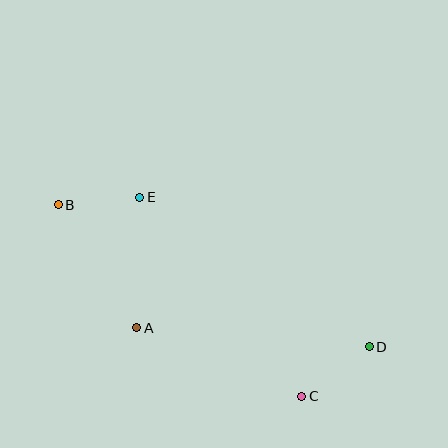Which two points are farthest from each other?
Points B and D are farthest from each other.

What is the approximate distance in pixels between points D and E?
The distance between D and E is approximately 274 pixels.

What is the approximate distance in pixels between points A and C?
The distance between A and C is approximately 179 pixels.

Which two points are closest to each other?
Points B and E are closest to each other.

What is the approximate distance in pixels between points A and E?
The distance between A and E is approximately 130 pixels.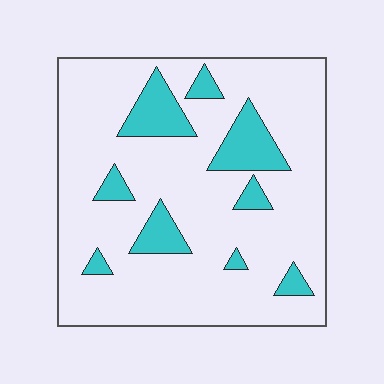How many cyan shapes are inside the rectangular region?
9.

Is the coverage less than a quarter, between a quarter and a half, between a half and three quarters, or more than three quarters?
Less than a quarter.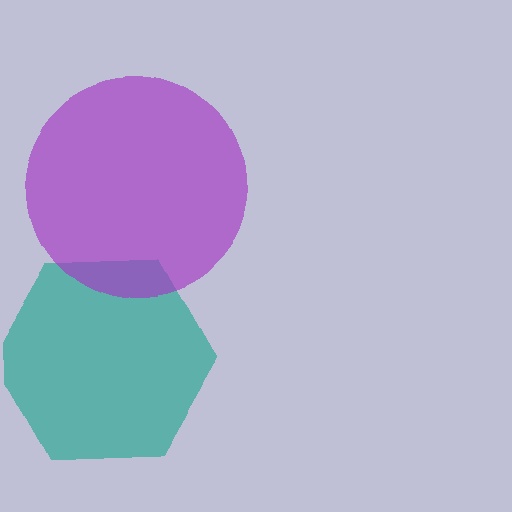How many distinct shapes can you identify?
There are 2 distinct shapes: a teal hexagon, a purple circle.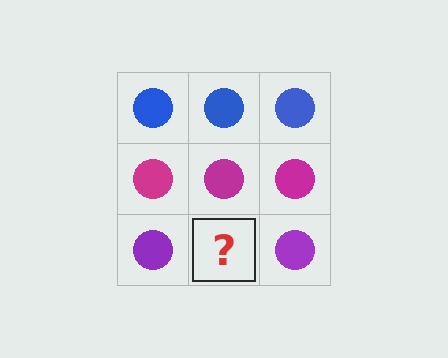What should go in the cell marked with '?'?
The missing cell should contain a purple circle.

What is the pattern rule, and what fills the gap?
The rule is that each row has a consistent color. The gap should be filled with a purple circle.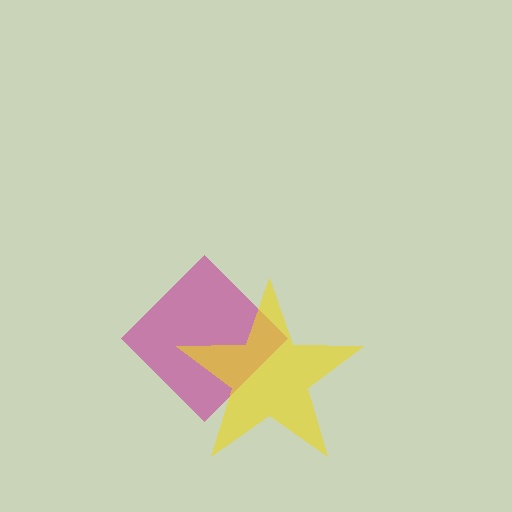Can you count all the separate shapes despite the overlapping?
Yes, there are 2 separate shapes.